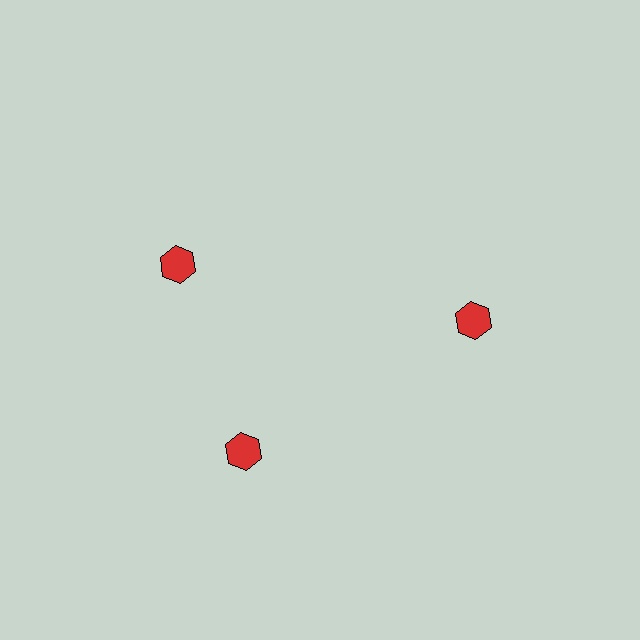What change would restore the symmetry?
The symmetry would be restored by rotating it back into even spacing with its neighbors so that all 3 hexagons sit at equal angles and equal distance from the center.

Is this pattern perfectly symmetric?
No. The 3 red hexagons are arranged in a ring, but one element near the 11 o'clock position is rotated out of alignment along the ring, breaking the 3-fold rotational symmetry.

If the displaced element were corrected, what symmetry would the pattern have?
It would have 3-fold rotational symmetry — the pattern would map onto itself every 120 degrees.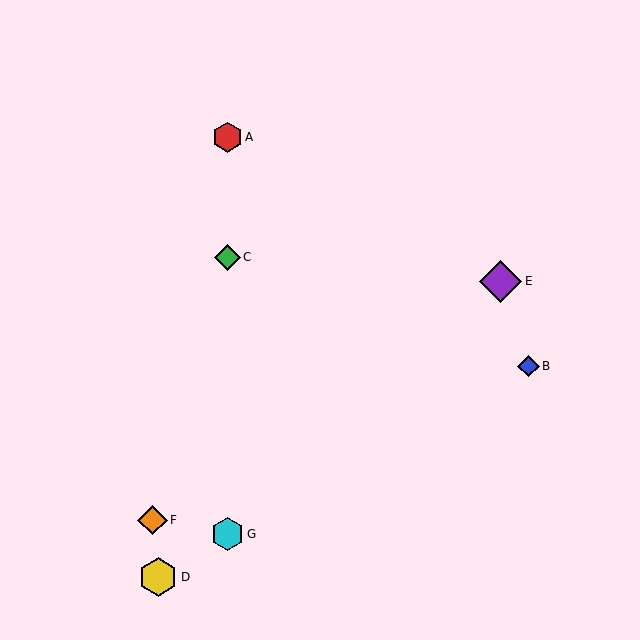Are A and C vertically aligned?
Yes, both are at x≈228.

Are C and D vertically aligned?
No, C is at x≈228 and D is at x≈158.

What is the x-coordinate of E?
Object E is at x≈500.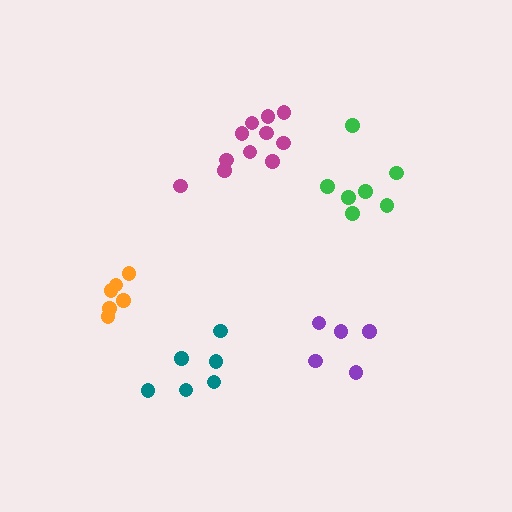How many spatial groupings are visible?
There are 5 spatial groupings.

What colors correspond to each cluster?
The clusters are colored: green, magenta, orange, purple, teal.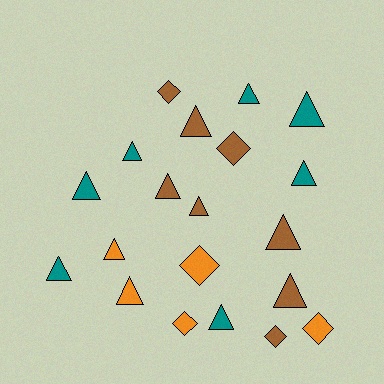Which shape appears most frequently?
Triangle, with 14 objects.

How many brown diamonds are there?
There are 3 brown diamonds.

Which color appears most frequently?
Brown, with 8 objects.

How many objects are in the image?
There are 20 objects.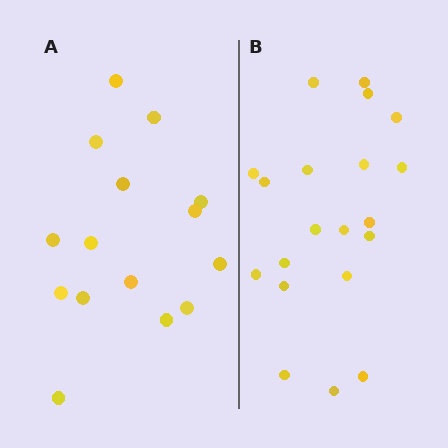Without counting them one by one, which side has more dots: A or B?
Region B (the right region) has more dots.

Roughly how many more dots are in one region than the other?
Region B has about 5 more dots than region A.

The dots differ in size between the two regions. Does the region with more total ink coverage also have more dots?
No. Region A has more total ink coverage because its dots are larger, but region B actually contains more individual dots. Total area can be misleading — the number of items is what matters here.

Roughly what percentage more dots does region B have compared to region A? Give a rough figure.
About 35% more.